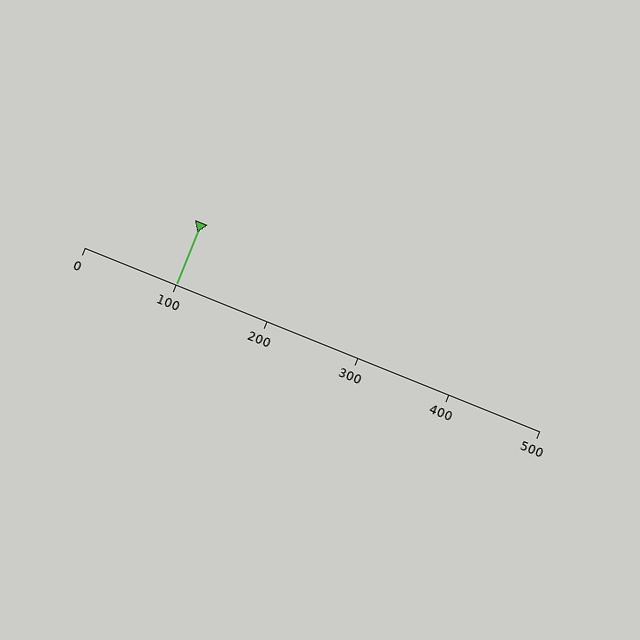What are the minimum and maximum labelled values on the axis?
The axis runs from 0 to 500.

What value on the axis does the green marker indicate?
The marker indicates approximately 100.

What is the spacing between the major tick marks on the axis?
The major ticks are spaced 100 apart.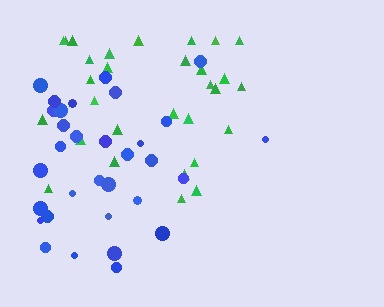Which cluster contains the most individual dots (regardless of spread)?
Blue (33).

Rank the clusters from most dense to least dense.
blue, green.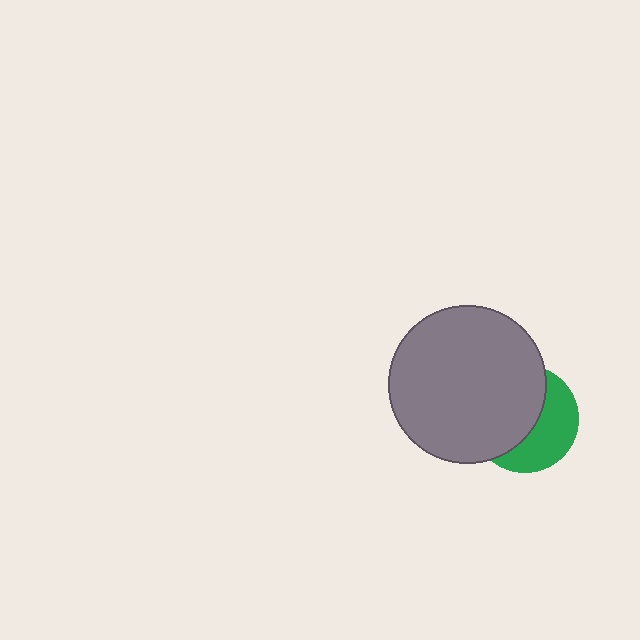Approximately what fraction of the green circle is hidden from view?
Roughly 57% of the green circle is hidden behind the gray circle.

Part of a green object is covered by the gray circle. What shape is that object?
It is a circle.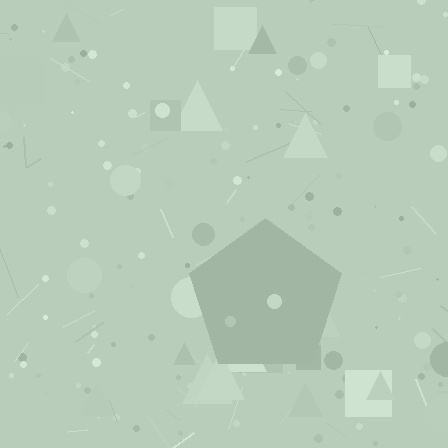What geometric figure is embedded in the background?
A pentagon is embedded in the background.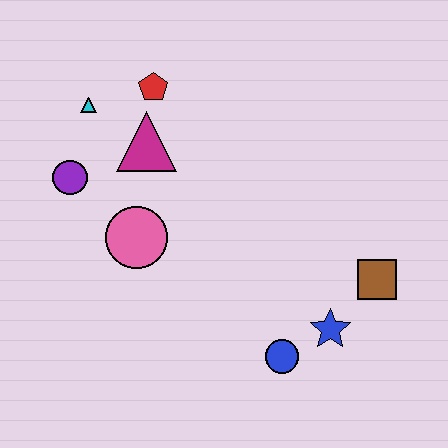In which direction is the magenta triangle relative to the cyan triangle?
The magenta triangle is to the right of the cyan triangle.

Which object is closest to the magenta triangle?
The red pentagon is closest to the magenta triangle.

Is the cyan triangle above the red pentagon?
No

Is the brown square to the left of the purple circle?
No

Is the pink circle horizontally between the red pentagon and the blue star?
No